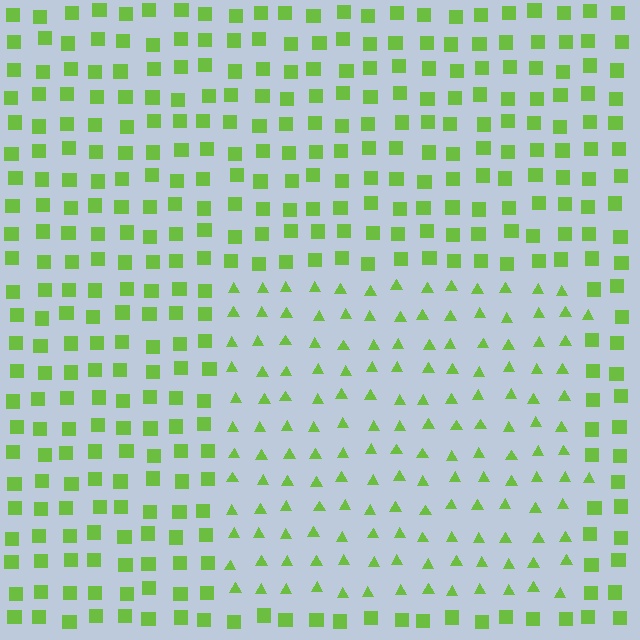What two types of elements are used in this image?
The image uses triangles inside the rectangle region and squares outside it.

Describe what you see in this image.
The image is filled with small lime elements arranged in a uniform grid. A rectangle-shaped region contains triangles, while the surrounding area contains squares. The boundary is defined purely by the change in element shape.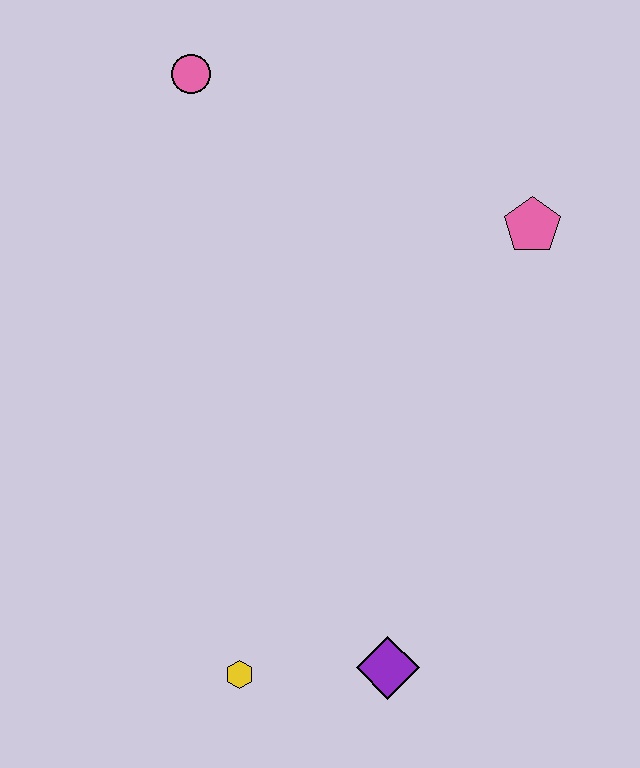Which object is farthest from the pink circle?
The purple diamond is farthest from the pink circle.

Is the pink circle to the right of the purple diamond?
No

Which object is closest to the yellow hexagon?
The purple diamond is closest to the yellow hexagon.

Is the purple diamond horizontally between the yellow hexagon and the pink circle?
No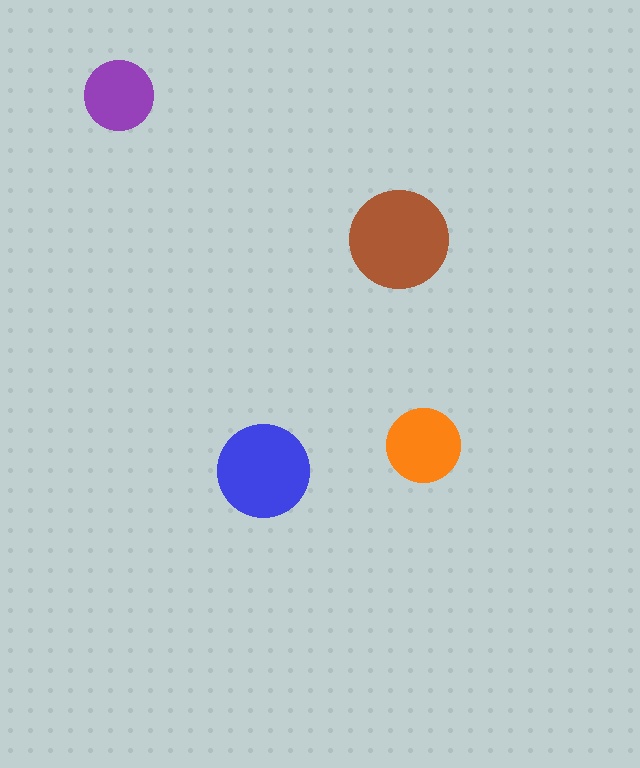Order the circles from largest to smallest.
the brown one, the blue one, the orange one, the purple one.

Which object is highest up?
The purple circle is topmost.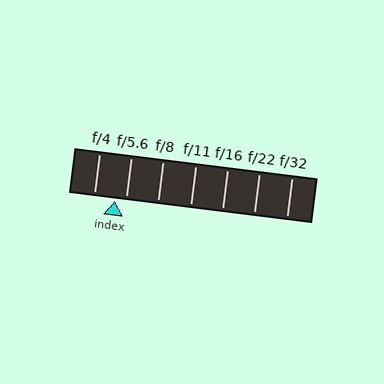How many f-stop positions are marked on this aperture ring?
There are 7 f-stop positions marked.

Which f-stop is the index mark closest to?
The index mark is closest to f/5.6.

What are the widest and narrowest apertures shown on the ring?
The widest aperture shown is f/4 and the narrowest is f/32.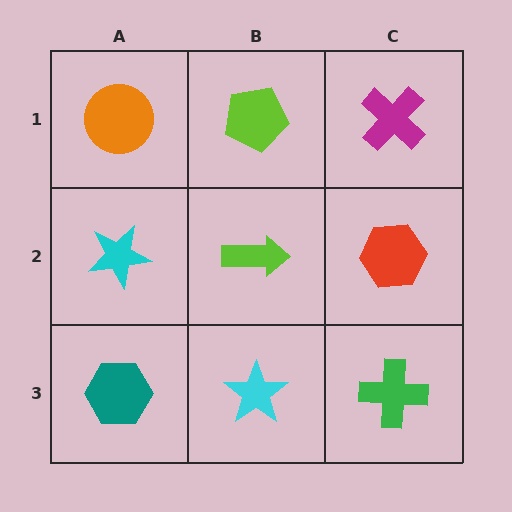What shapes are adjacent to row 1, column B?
A lime arrow (row 2, column B), an orange circle (row 1, column A), a magenta cross (row 1, column C).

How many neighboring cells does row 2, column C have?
3.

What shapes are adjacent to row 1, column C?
A red hexagon (row 2, column C), a lime pentagon (row 1, column B).